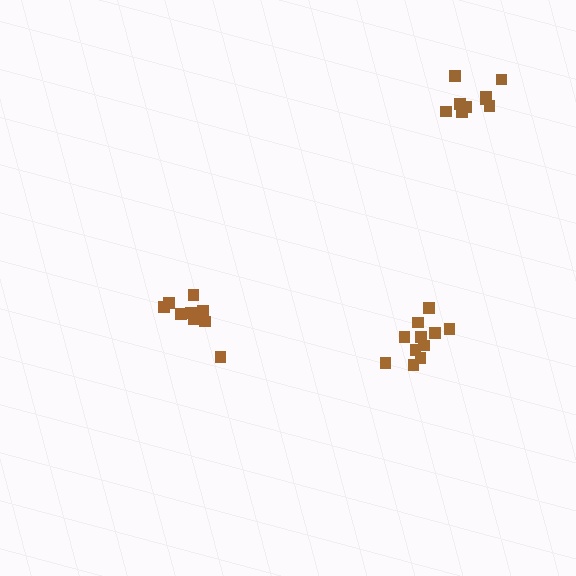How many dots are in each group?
Group 1: 10 dots, Group 2: 10 dots, Group 3: 11 dots (31 total).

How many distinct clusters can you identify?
There are 3 distinct clusters.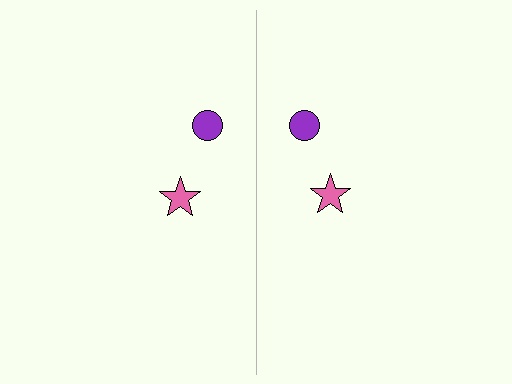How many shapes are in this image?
There are 4 shapes in this image.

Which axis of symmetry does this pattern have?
The pattern has a vertical axis of symmetry running through the center of the image.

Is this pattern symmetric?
Yes, this pattern has bilateral (reflection) symmetry.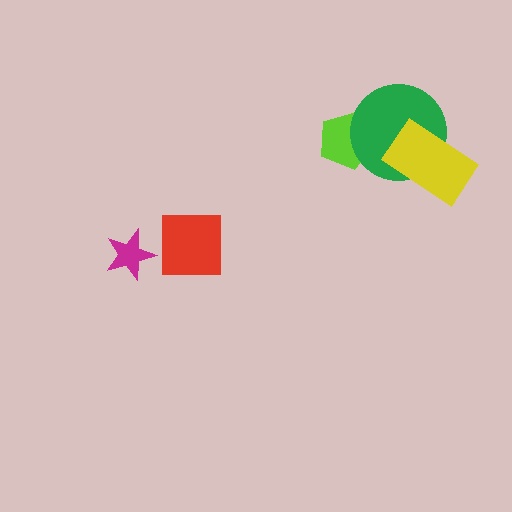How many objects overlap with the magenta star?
0 objects overlap with the magenta star.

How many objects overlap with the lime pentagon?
1 object overlaps with the lime pentagon.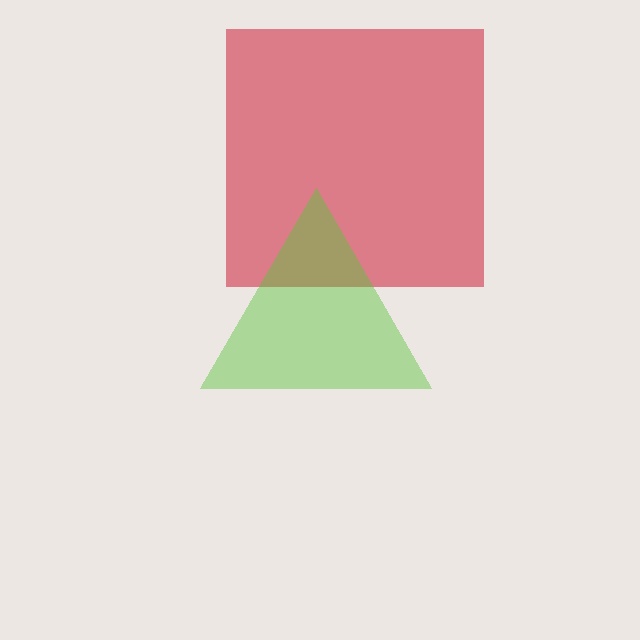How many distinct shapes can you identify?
There are 2 distinct shapes: a red square, a lime triangle.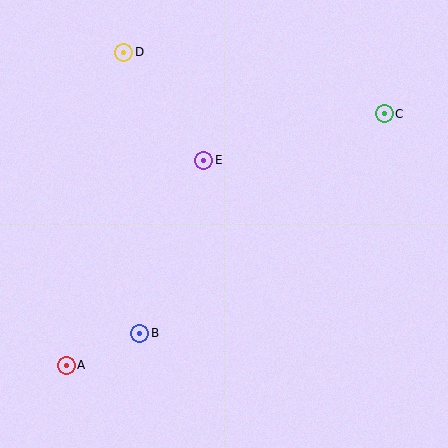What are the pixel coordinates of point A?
Point A is at (66, 365).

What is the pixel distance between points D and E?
The distance between D and E is 134 pixels.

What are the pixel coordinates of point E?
Point E is at (204, 160).